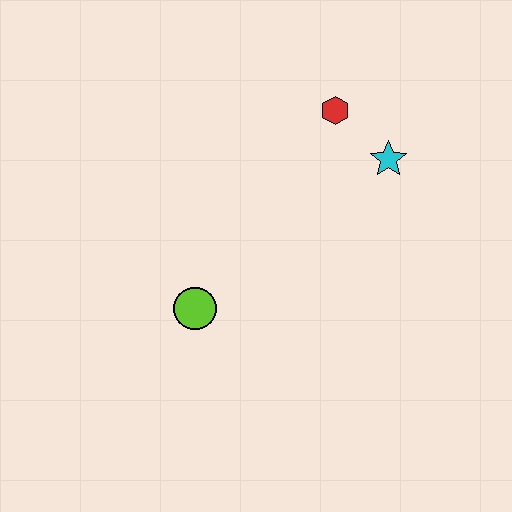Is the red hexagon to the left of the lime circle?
No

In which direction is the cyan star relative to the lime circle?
The cyan star is to the right of the lime circle.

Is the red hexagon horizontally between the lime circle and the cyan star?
Yes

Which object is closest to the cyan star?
The red hexagon is closest to the cyan star.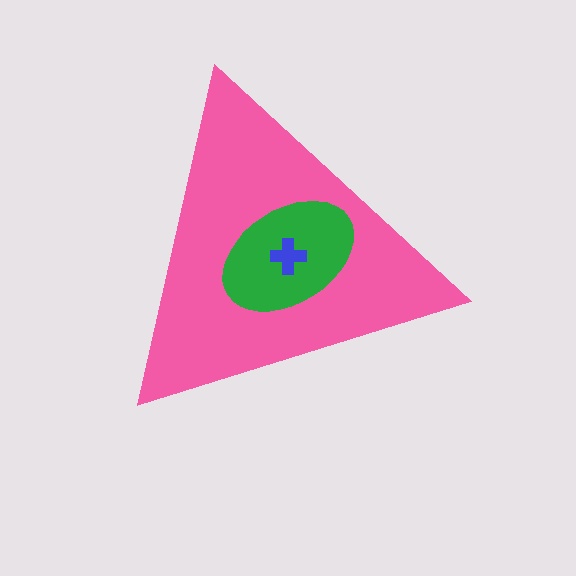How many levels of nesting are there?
3.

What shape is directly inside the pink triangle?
The green ellipse.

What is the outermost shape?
The pink triangle.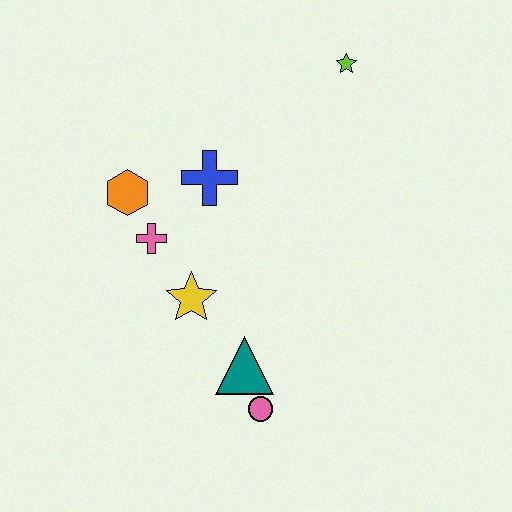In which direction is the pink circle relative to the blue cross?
The pink circle is below the blue cross.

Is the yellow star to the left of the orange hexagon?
No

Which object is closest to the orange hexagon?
The pink cross is closest to the orange hexagon.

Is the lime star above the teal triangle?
Yes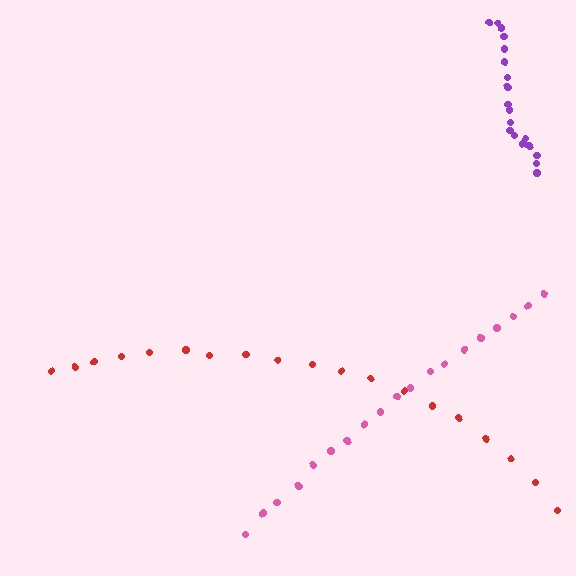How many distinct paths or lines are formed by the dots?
There are 3 distinct paths.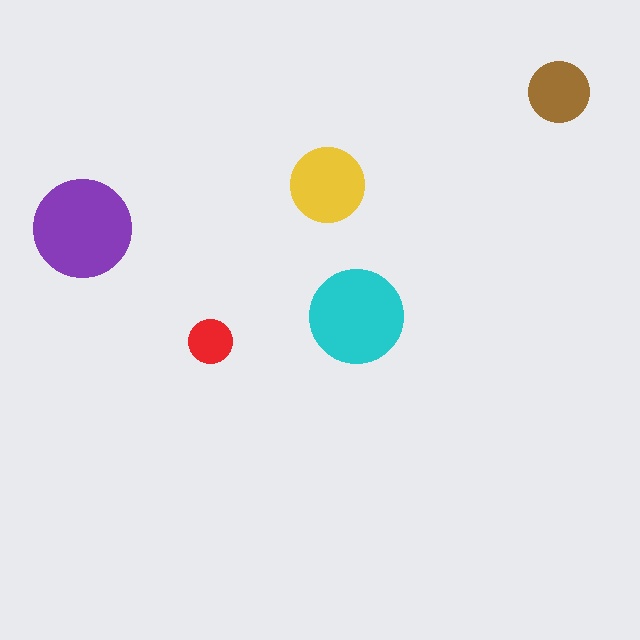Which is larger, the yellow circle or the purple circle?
The purple one.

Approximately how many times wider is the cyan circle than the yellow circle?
About 1.5 times wider.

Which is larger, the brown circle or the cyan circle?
The cyan one.